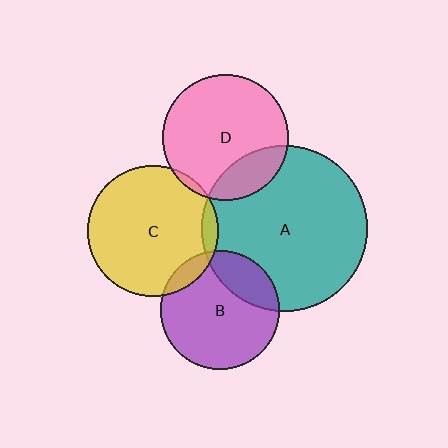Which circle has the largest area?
Circle A (teal).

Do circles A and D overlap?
Yes.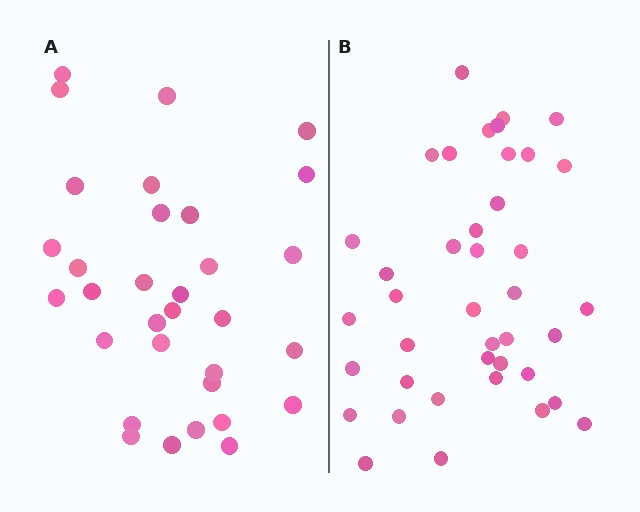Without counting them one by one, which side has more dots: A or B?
Region B (the right region) has more dots.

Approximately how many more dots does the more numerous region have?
Region B has roughly 8 or so more dots than region A.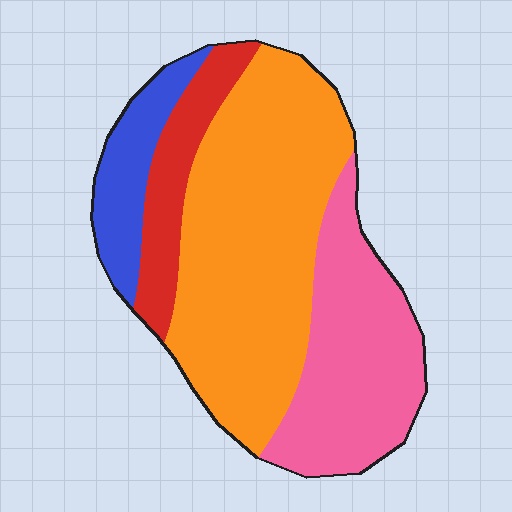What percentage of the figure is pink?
Pink covers about 30% of the figure.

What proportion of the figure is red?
Red covers about 10% of the figure.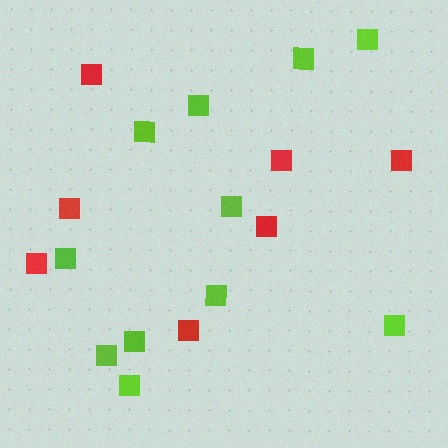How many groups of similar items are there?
There are 2 groups: one group of lime squares (11) and one group of red squares (7).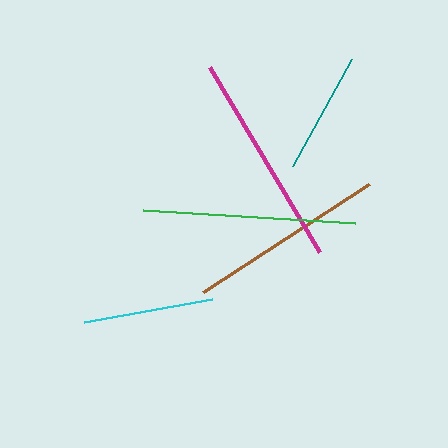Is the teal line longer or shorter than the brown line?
The brown line is longer than the teal line.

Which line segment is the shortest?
The teal line is the shortest at approximately 122 pixels.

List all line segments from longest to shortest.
From longest to shortest: magenta, green, brown, cyan, teal.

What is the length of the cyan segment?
The cyan segment is approximately 130 pixels long.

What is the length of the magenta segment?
The magenta segment is approximately 215 pixels long.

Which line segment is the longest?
The magenta line is the longest at approximately 215 pixels.